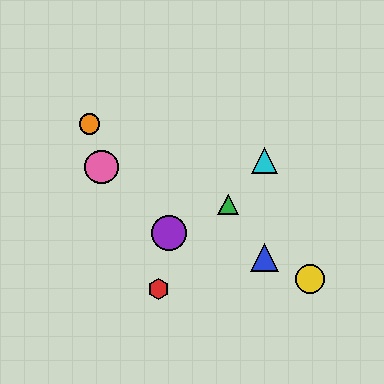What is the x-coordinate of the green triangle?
The green triangle is at x≈228.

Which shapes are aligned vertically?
The blue triangle, the cyan triangle are aligned vertically.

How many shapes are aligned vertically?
2 shapes (the blue triangle, the cyan triangle) are aligned vertically.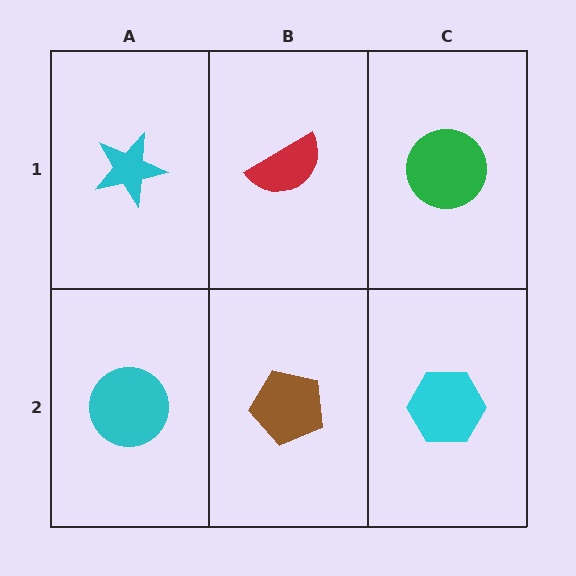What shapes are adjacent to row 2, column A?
A cyan star (row 1, column A), a brown pentagon (row 2, column B).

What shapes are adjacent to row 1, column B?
A brown pentagon (row 2, column B), a cyan star (row 1, column A), a green circle (row 1, column C).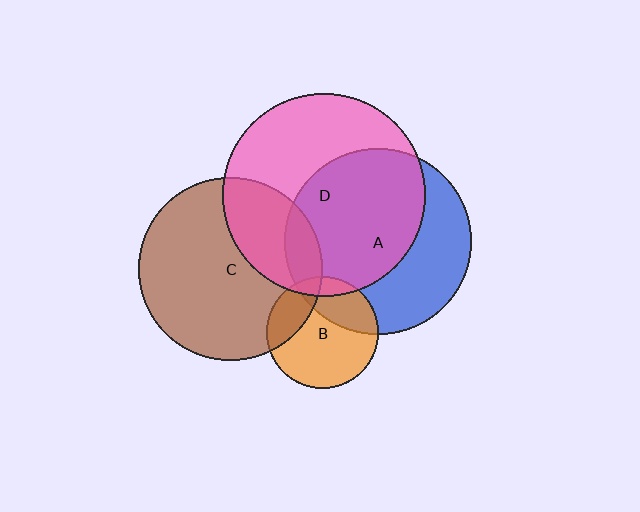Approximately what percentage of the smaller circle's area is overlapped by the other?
Approximately 30%.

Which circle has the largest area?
Circle D (pink).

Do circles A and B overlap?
Yes.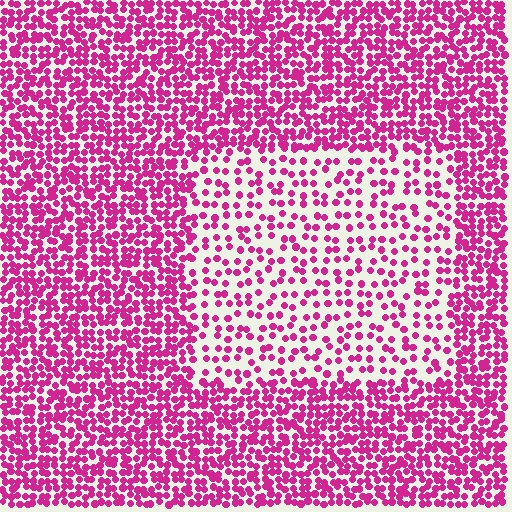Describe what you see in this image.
The image contains small magenta elements arranged at two different densities. A rectangle-shaped region is visible where the elements are less densely packed than the surrounding area.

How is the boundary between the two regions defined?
The boundary is defined by a change in element density (approximately 2.2x ratio). All elements are the same color, size, and shape.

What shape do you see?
I see a rectangle.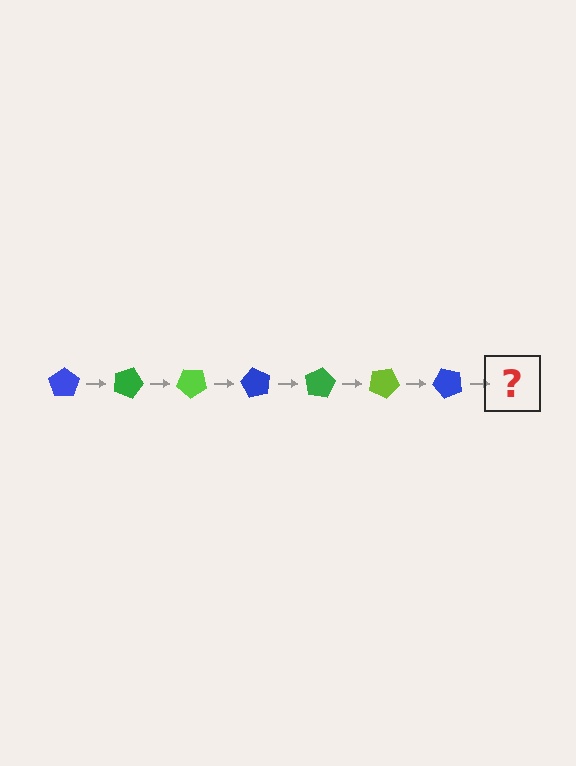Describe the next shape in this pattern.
It should be a green pentagon, rotated 140 degrees from the start.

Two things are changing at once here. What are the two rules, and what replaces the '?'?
The two rules are that it rotates 20 degrees each step and the color cycles through blue, green, and lime. The '?' should be a green pentagon, rotated 140 degrees from the start.